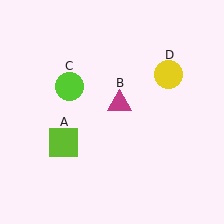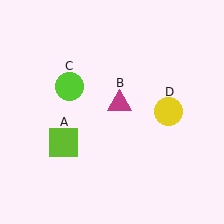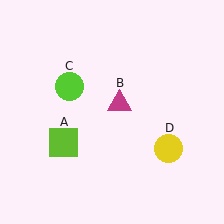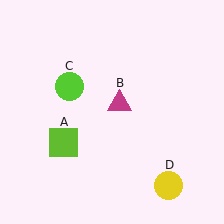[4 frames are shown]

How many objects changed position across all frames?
1 object changed position: yellow circle (object D).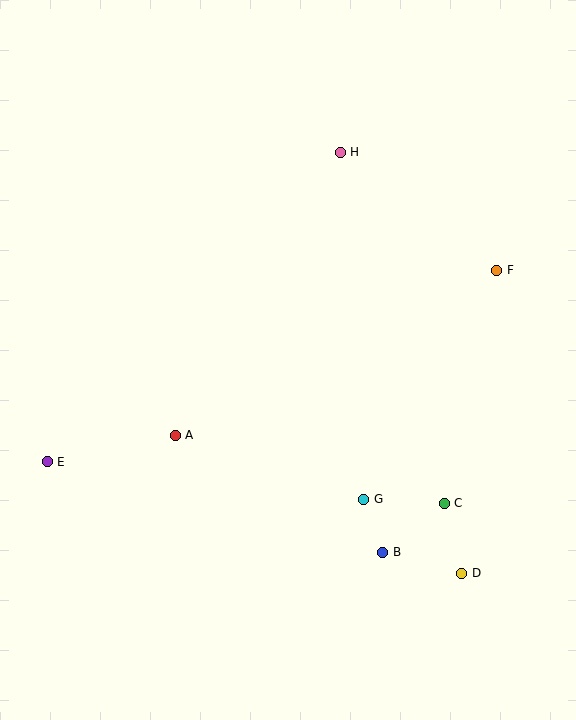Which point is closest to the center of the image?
Point A at (175, 435) is closest to the center.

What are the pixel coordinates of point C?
Point C is at (444, 503).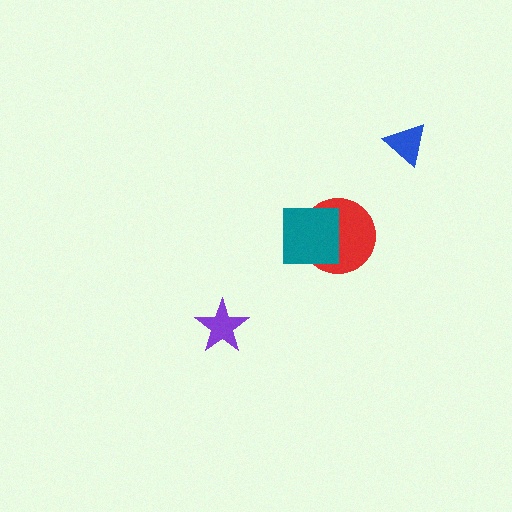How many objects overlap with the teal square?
1 object overlaps with the teal square.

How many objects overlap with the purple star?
0 objects overlap with the purple star.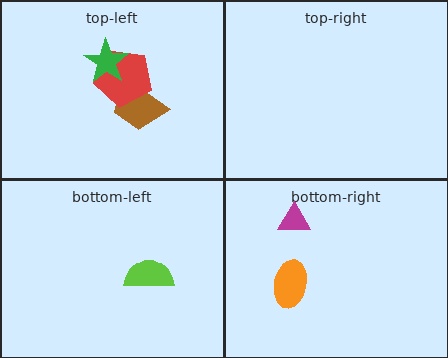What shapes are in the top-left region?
The brown trapezoid, the red pentagon, the green star.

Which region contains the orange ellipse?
The bottom-right region.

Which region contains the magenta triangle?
The bottom-right region.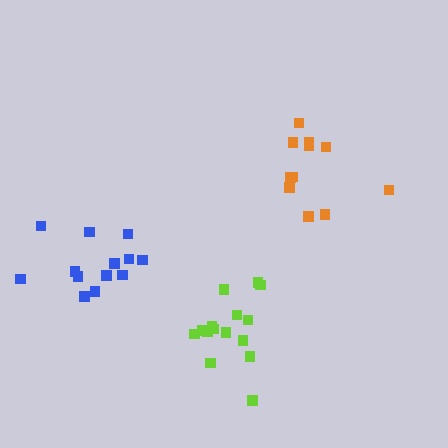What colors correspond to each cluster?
The clusters are colored: orange, lime, blue.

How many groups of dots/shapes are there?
There are 3 groups.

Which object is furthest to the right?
The orange cluster is rightmost.